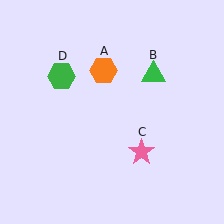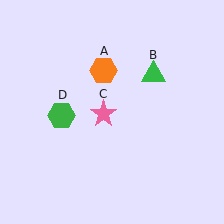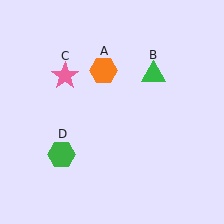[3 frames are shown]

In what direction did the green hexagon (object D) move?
The green hexagon (object D) moved down.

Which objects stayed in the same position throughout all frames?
Orange hexagon (object A) and green triangle (object B) remained stationary.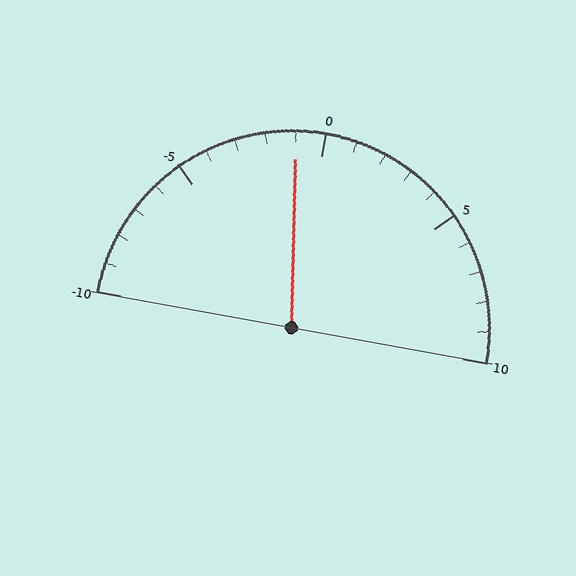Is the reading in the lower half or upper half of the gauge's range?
The reading is in the lower half of the range (-10 to 10).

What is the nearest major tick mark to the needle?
The nearest major tick mark is 0.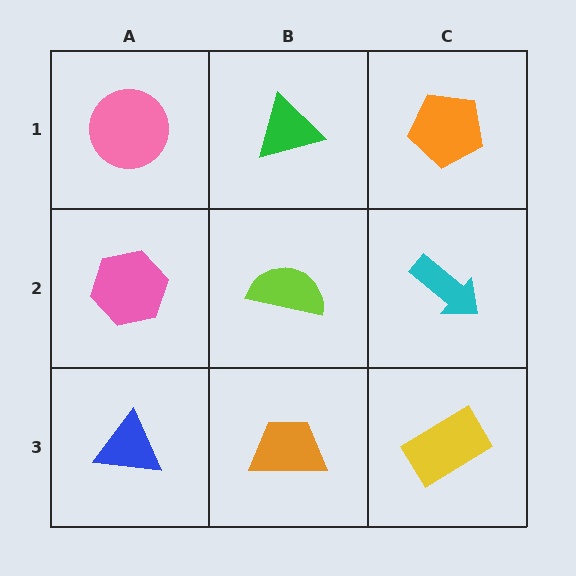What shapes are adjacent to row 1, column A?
A pink hexagon (row 2, column A), a green triangle (row 1, column B).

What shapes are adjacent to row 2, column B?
A green triangle (row 1, column B), an orange trapezoid (row 3, column B), a pink hexagon (row 2, column A), a cyan arrow (row 2, column C).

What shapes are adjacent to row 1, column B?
A lime semicircle (row 2, column B), a pink circle (row 1, column A), an orange pentagon (row 1, column C).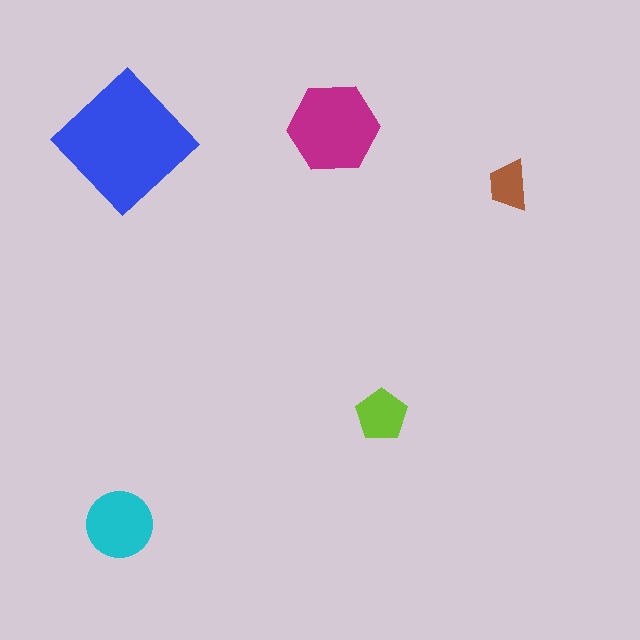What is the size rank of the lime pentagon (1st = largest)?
4th.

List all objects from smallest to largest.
The brown trapezoid, the lime pentagon, the cyan circle, the magenta hexagon, the blue diamond.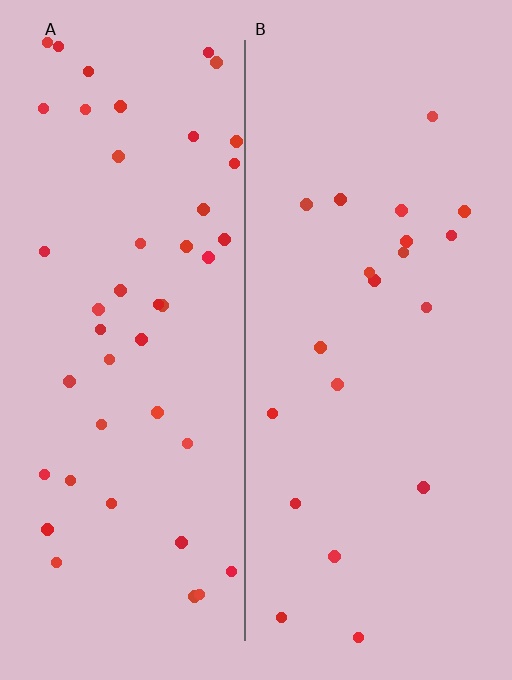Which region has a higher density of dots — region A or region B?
A (the left).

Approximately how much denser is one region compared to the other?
Approximately 2.2× — region A over region B.